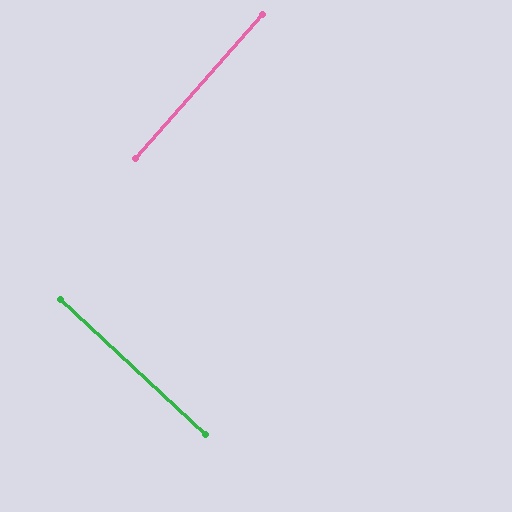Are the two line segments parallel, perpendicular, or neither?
Perpendicular — they meet at approximately 89°.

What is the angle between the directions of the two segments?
Approximately 89 degrees.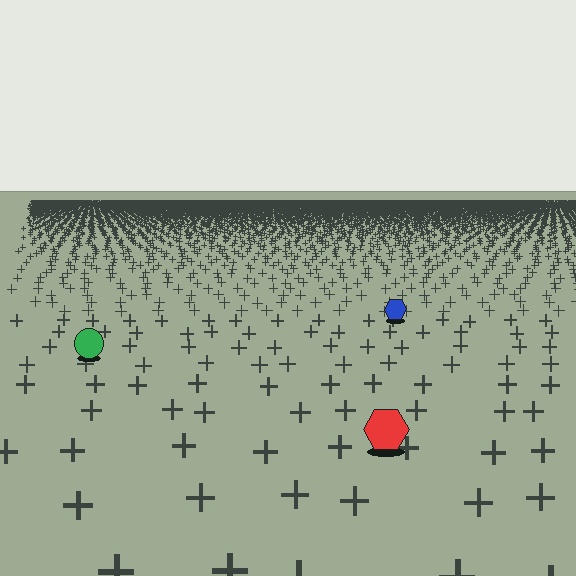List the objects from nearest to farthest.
From nearest to farthest: the red hexagon, the green circle, the blue hexagon.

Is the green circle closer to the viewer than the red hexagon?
No. The red hexagon is closer — you can tell from the texture gradient: the ground texture is coarser near it.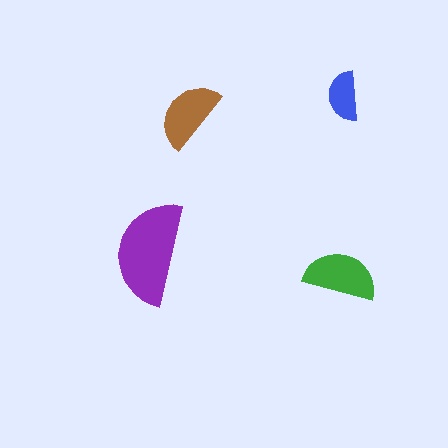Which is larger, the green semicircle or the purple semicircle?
The purple one.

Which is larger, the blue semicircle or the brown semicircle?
The brown one.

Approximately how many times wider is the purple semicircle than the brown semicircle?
About 1.5 times wider.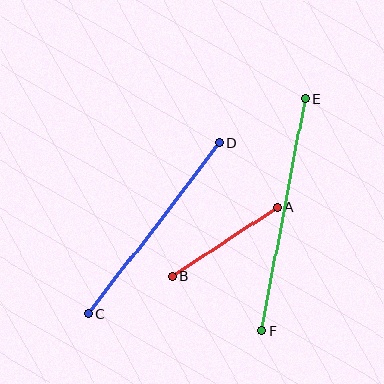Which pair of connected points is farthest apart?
Points E and F are farthest apart.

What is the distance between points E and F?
The distance is approximately 235 pixels.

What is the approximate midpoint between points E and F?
The midpoint is at approximately (283, 215) pixels.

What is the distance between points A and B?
The distance is approximately 125 pixels.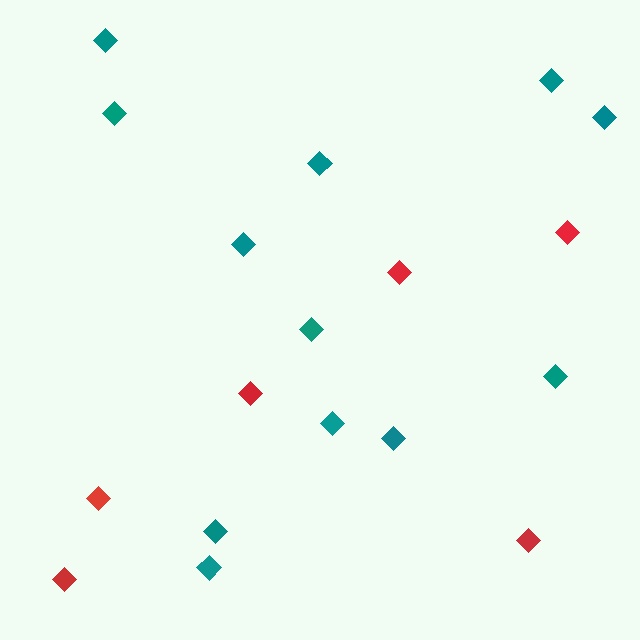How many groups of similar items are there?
There are 2 groups: one group of red diamonds (6) and one group of teal diamonds (12).